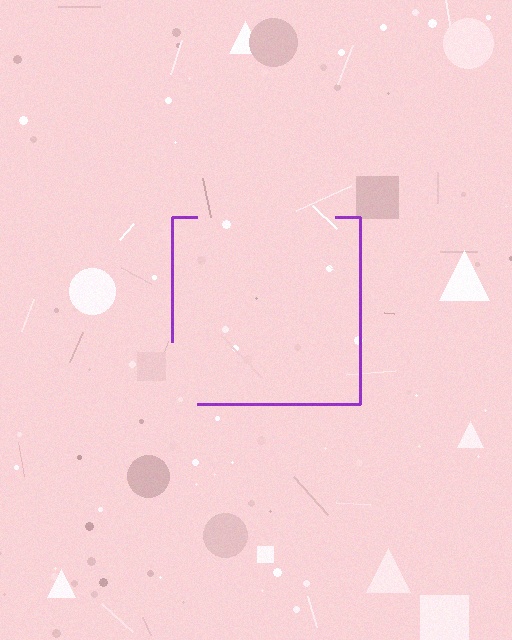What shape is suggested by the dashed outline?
The dashed outline suggests a square.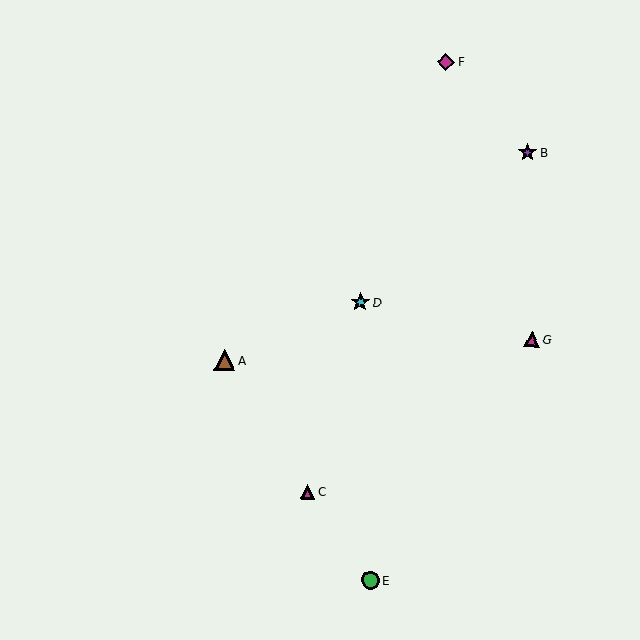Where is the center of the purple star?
The center of the purple star is at (528, 153).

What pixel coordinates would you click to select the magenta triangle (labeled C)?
Click at (307, 492) to select the magenta triangle C.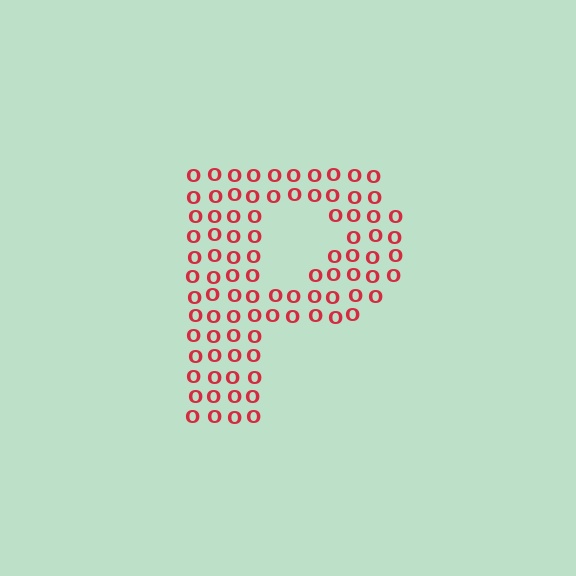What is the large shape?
The large shape is the letter P.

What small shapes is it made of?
It is made of small letter O's.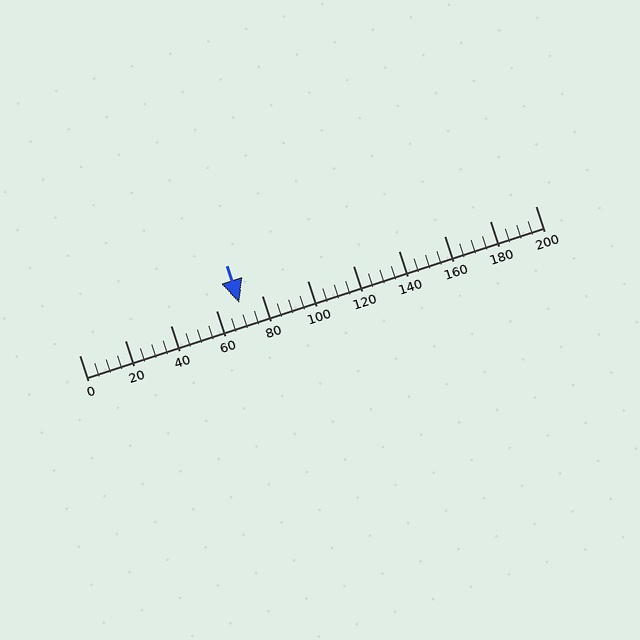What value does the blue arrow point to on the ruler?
The blue arrow points to approximately 70.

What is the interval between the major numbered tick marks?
The major tick marks are spaced 20 units apart.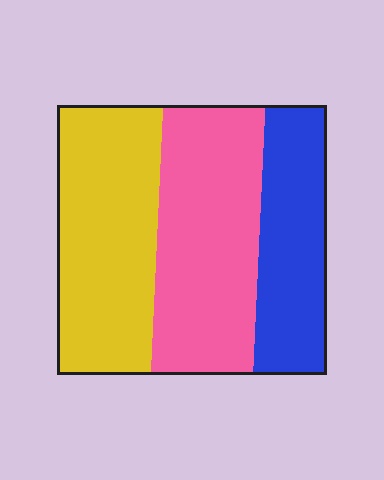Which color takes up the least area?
Blue, at roughly 25%.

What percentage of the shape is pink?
Pink covers around 40% of the shape.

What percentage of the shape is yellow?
Yellow takes up between a third and a half of the shape.